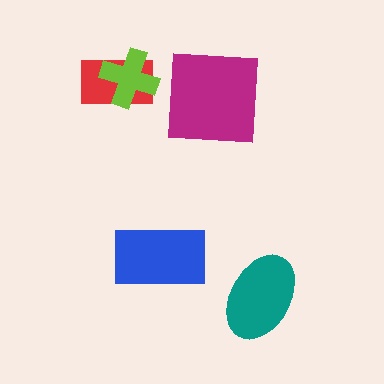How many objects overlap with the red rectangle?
1 object overlaps with the red rectangle.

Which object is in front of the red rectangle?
The lime cross is in front of the red rectangle.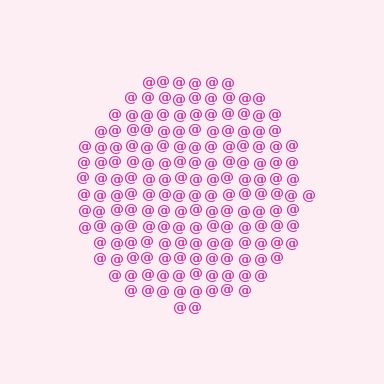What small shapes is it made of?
It is made of small at signs.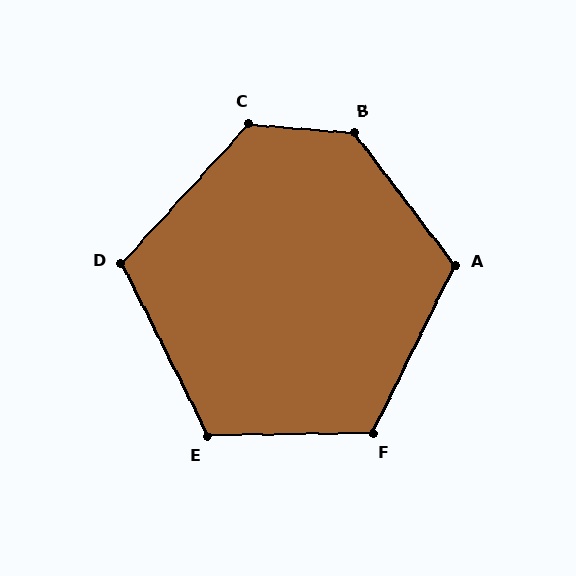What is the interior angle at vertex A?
Approximately 117 degrees (obtuse).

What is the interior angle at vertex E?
Approximately 116 degrees (obtuse).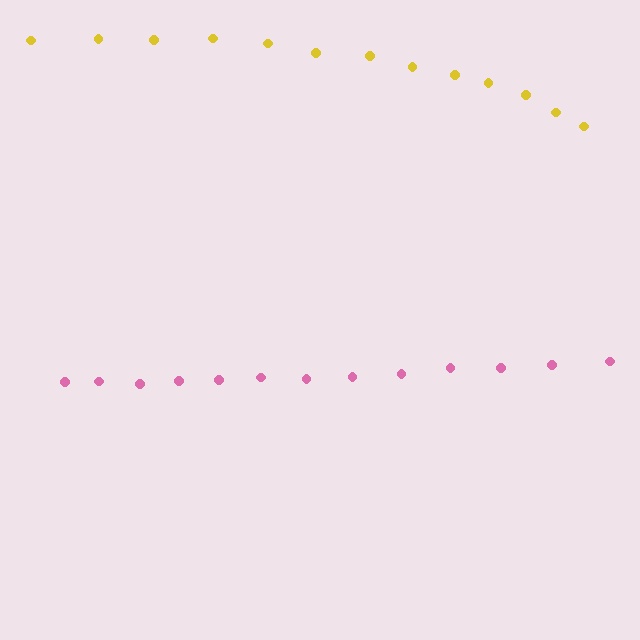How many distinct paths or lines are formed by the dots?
There are 2 distinct paths.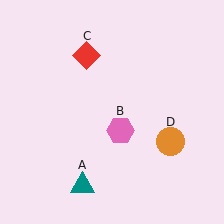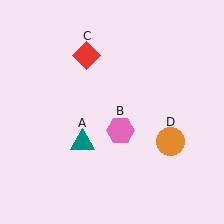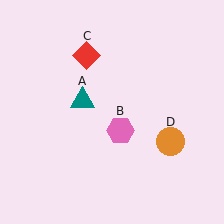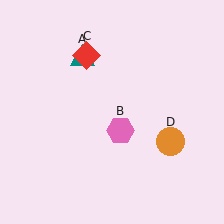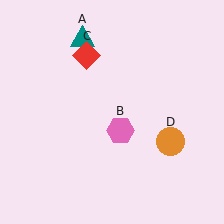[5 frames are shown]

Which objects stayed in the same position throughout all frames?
Pink hexagon (object B) and red diamond (object C) and orange circle (object D) remained stationary.